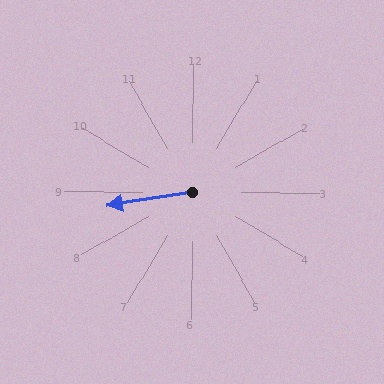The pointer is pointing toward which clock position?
Roughly 9 o'clock.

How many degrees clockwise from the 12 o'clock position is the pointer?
Approximately 261 degrees.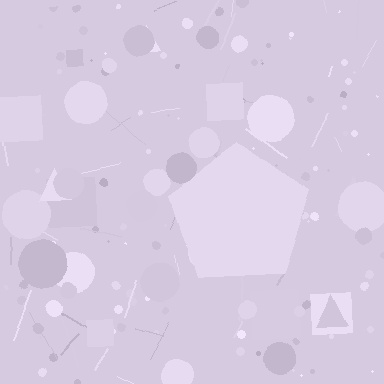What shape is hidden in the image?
A pentagon is hidden in the image.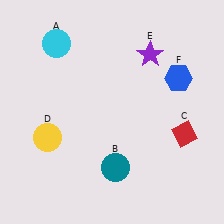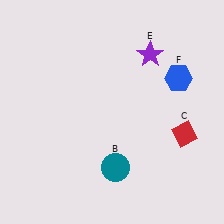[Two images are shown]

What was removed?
The cyan circle (A), the yellow circle (D) were removed in Image 2.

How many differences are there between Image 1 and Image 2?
There are 2 differences between the two images.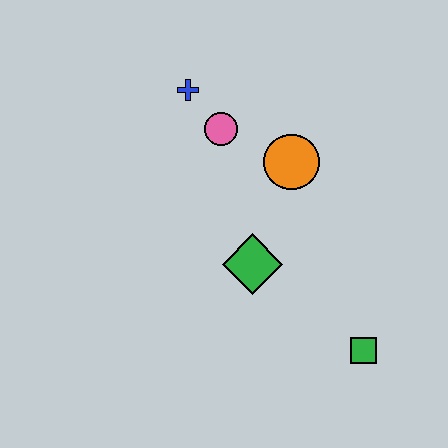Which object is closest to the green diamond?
The orange circle is closest to the green diamond.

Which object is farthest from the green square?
The blue cross is farthest from the green square.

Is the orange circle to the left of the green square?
Yes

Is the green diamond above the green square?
Yes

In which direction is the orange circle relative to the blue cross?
The orange circle is to the right of the blue cross.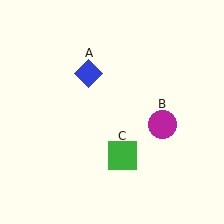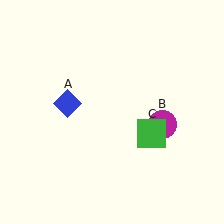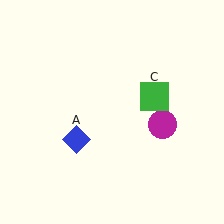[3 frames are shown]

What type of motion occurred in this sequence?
The blue diamond (object A), green square (object C) rotated counterclockwise around the center of the scene.